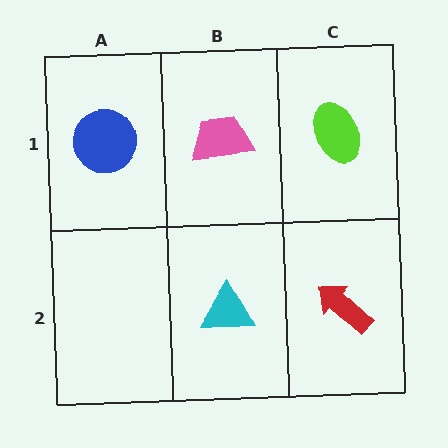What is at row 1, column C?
A lime ellipse.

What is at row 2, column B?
A cyan triangle.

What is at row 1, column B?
A pink trapezoid.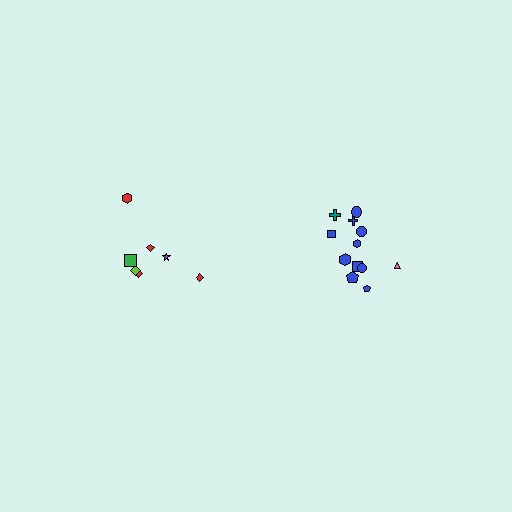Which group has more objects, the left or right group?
The right group.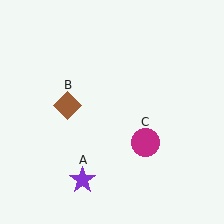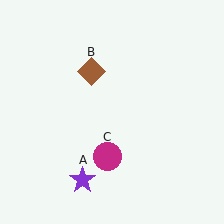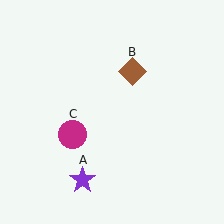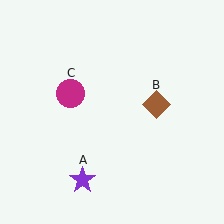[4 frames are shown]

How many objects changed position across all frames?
2 objects changed position: brown diamond (object B), magenta circle (object C).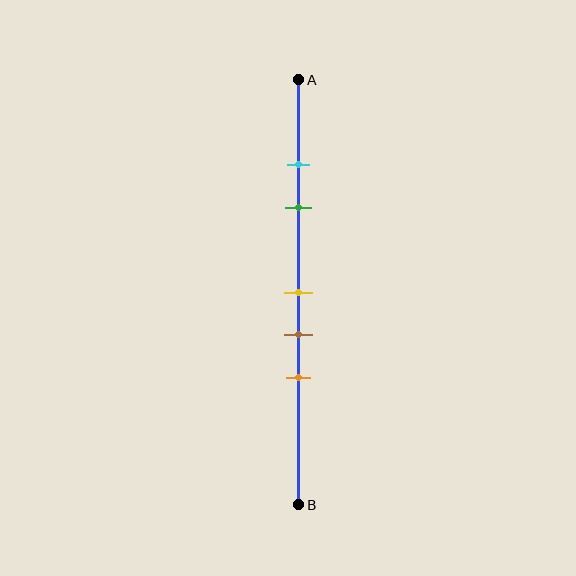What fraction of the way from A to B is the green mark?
The green mark is approximately 30% (0.3) of the way from A to B.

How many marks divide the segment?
There are 5 marks dividing the segment.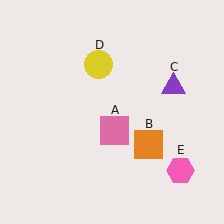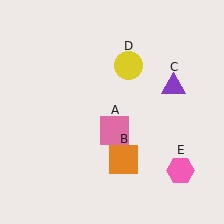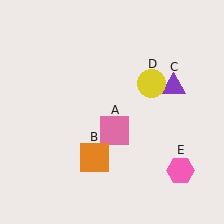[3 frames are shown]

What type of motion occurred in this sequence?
The orange square (object B), yellow circle (object D) rotated clockwise around the center of the scene.